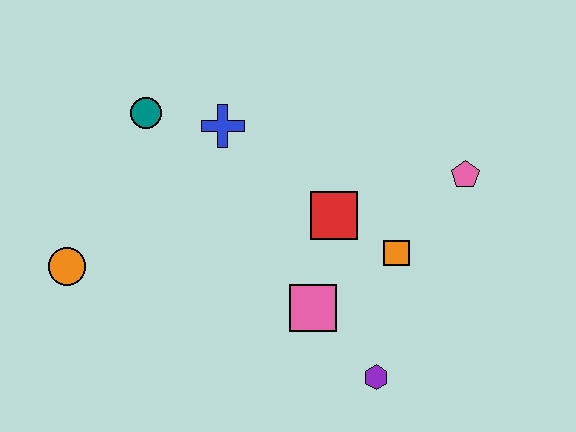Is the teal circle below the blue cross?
No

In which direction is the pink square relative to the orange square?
The pink square is to the left of the orange square.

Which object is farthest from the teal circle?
The purple hexagon is farthest from the teal circle.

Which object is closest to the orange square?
The red square is closest to the orange square.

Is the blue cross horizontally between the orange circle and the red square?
Yes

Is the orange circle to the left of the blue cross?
Yes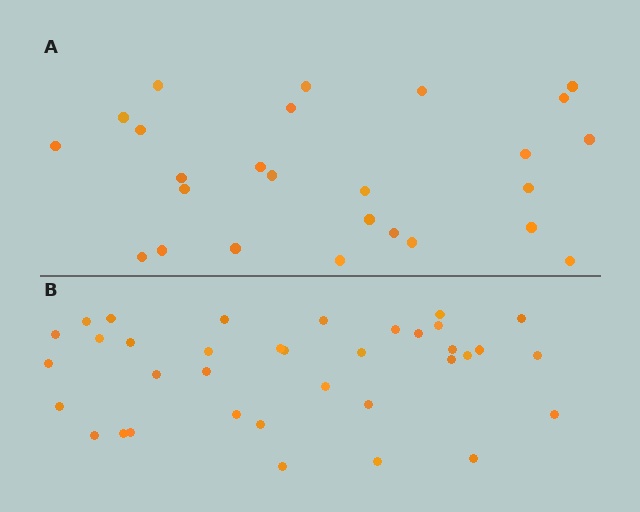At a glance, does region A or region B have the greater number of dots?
Region B (the bottom region) has more dots.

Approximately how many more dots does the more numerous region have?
Region B has roughly 10 or so more dots than region A.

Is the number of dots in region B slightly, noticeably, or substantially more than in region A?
Region B has noticeably more, but not dramatically so. The ratio is roughly 1.4 to 1.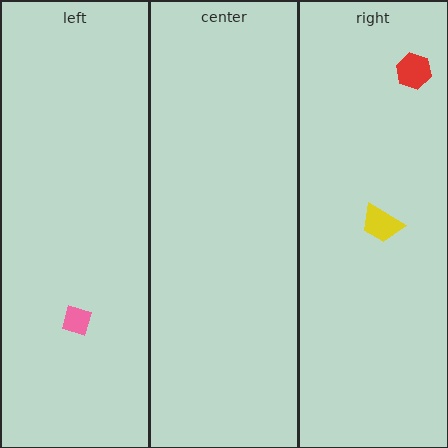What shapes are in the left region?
The pink diamond.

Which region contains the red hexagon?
The right region.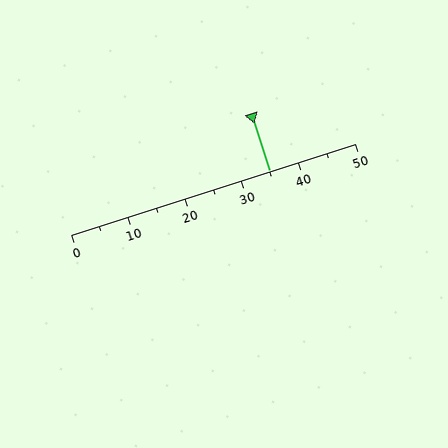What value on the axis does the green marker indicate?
The marker indicates approximately 35.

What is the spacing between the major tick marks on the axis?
The major ticks are spaced 10 apart.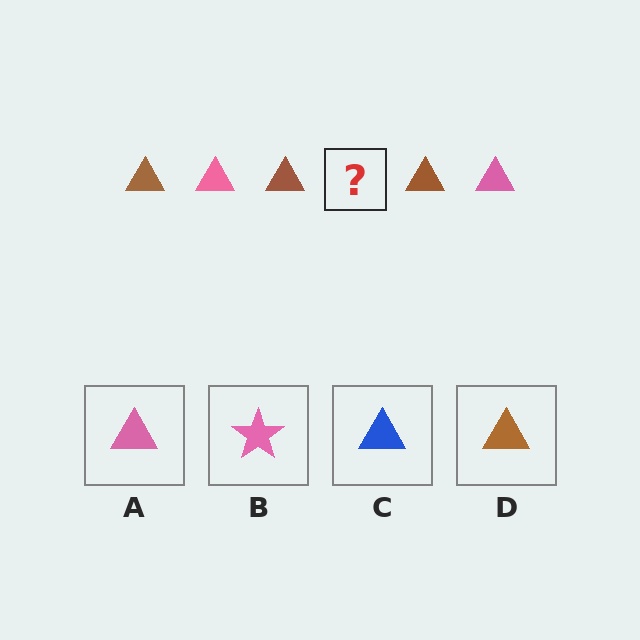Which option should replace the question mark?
Option A.